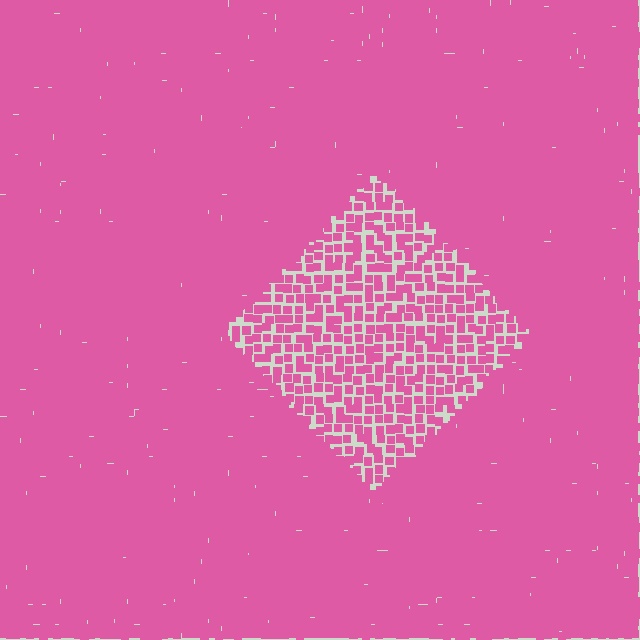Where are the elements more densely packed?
The elements are more densely packed outside the diamond boundary.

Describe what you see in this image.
The image contains small pink elements arranged at two different densities. A diamond-shaped region is visible where the elements are less densely packed than the surrounding area.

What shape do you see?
I see a diamond.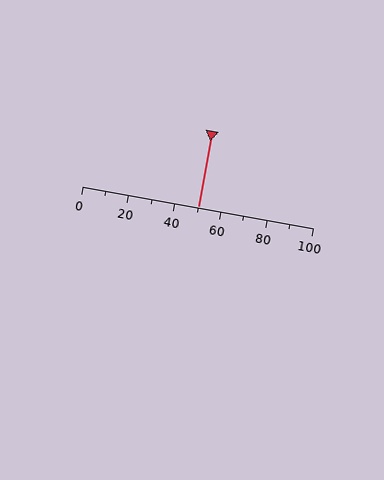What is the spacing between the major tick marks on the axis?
The major ticks are spaced 20 apart.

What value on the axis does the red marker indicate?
The marker indicates approximately 50.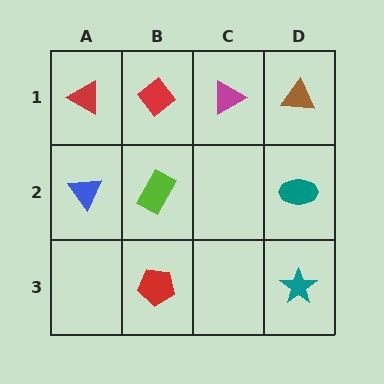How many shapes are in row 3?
2 shapes.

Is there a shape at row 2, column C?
No, that cell is empty.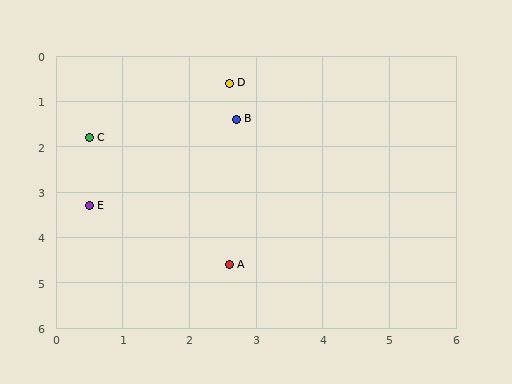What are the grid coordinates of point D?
Point D is at approximately (2.6, 0.6).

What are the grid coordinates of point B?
Point B is at approximately (2.7, 1.4).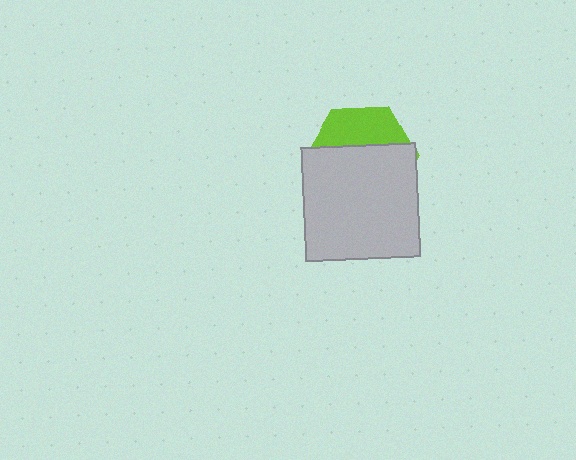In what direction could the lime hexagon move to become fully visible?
The lime hexagon could move up. That would shift it out from behind the light gray square entirely.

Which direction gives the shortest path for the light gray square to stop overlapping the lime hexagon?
Moving down gives the shortest separation.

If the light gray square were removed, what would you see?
You would see the complete lime hexagon.